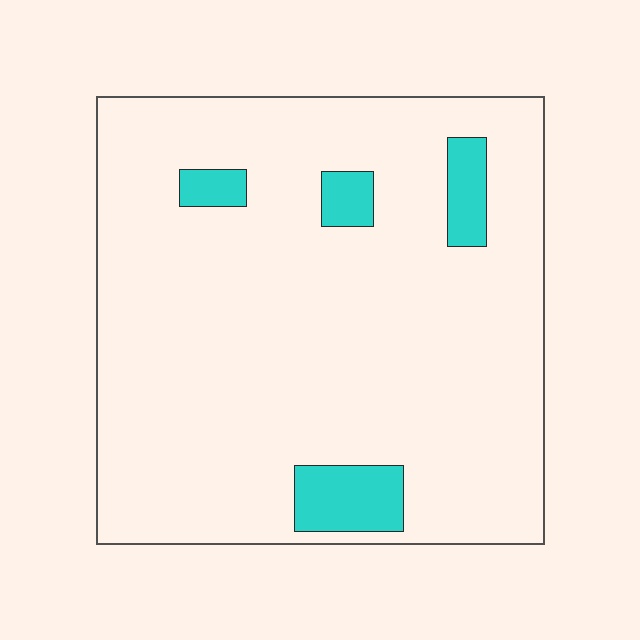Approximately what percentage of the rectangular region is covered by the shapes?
Approximately 10%.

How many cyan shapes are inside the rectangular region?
4.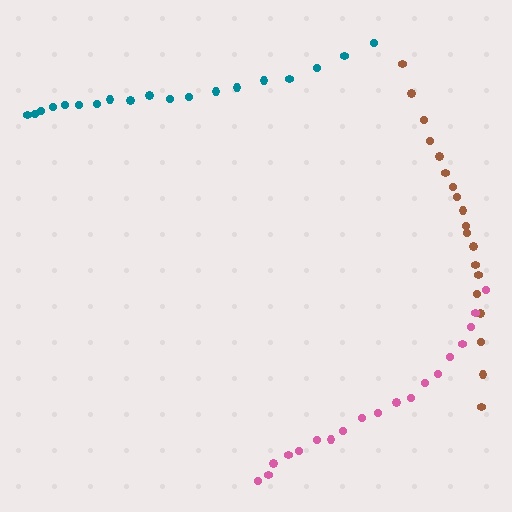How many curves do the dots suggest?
There are 3 distinct paths.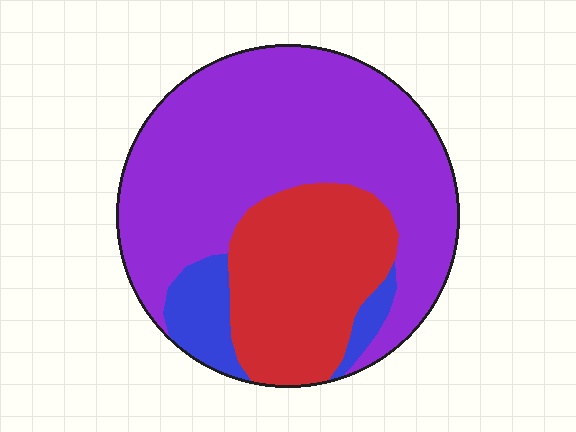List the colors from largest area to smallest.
From largest to smallest: purple, red, blue.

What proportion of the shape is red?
Red takes up about one quarter (1/4) of the shape.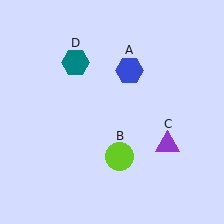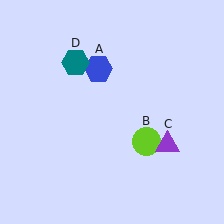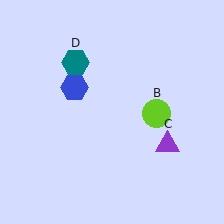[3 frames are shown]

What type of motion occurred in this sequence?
The blue hexagon (object A), lime circle (object B) rotated counterclockwise around the center of the scene.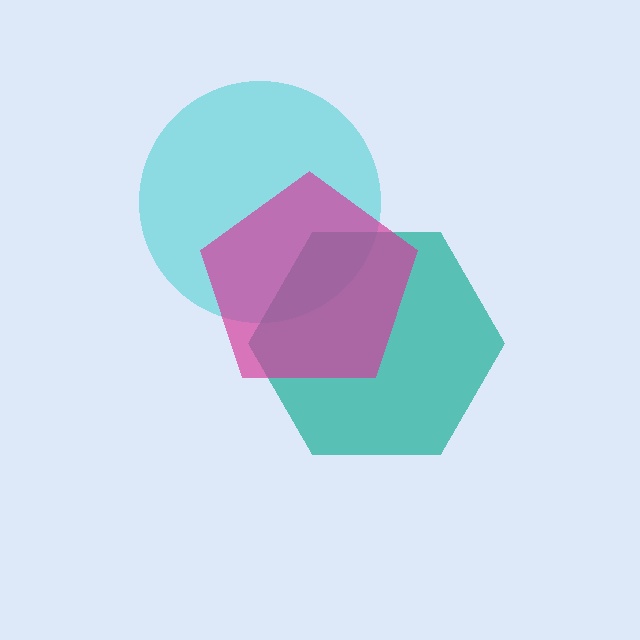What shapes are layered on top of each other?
The layered shapes are: a cyan circle, a teal hexagon, a magenta pentagon.